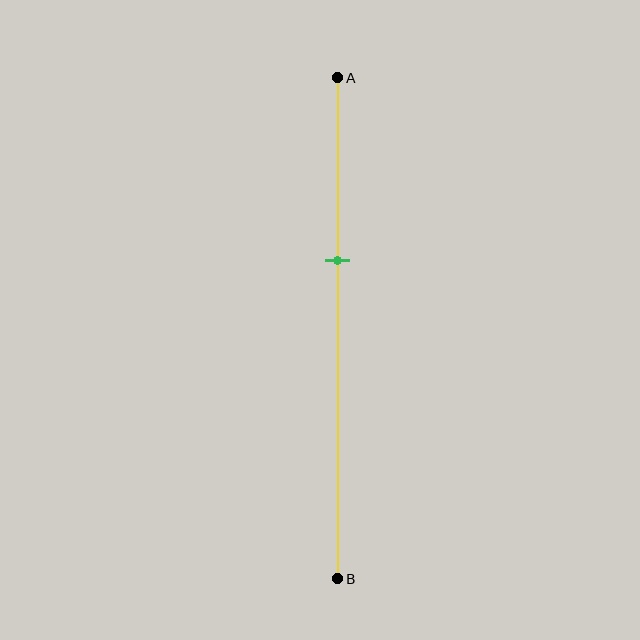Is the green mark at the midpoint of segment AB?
No, the mark is at about 35% from A, not at the 50% midpoint.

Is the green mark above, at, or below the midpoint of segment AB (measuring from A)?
The green mark is above the midpoint of segment AB.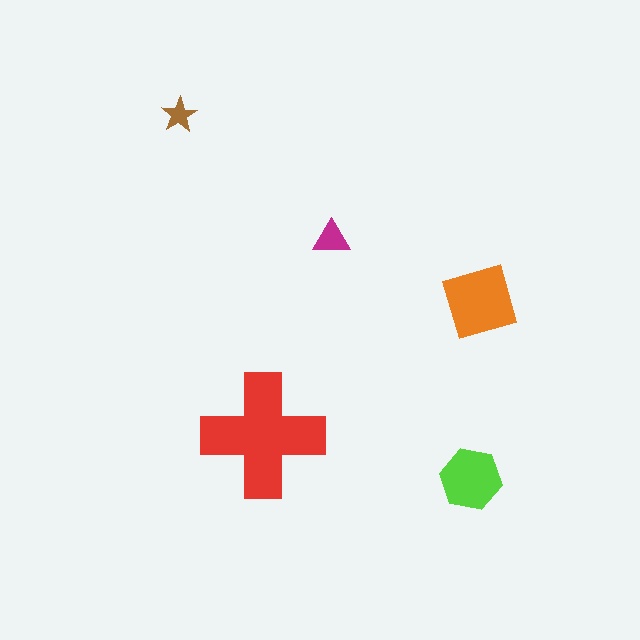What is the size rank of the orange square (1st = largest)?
2nd.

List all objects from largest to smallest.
The red cross, the orange square, the lime hexagon, the magenta triangle, the brown star.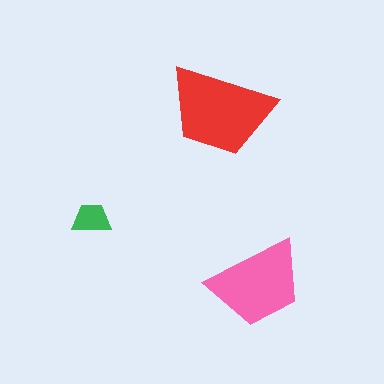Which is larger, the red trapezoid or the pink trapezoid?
The red one.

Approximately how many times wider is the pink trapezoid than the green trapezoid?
About 2.5 times wider.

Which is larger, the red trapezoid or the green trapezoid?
The red one.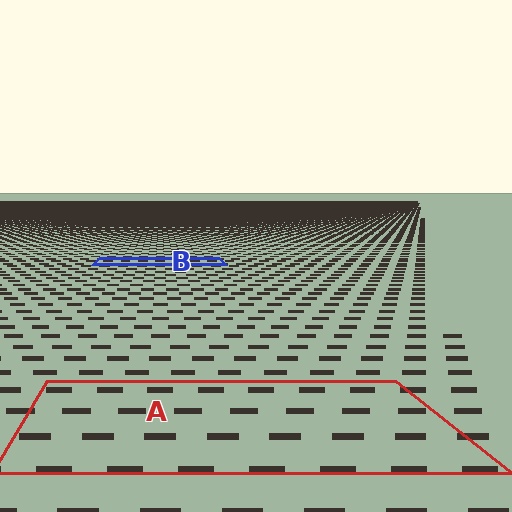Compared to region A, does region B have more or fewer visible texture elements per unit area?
Region B has more texture elements per unit area — they are packed more densely because it is farther away.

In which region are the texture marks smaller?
The texture marks are smaller in region B, because it is farther away.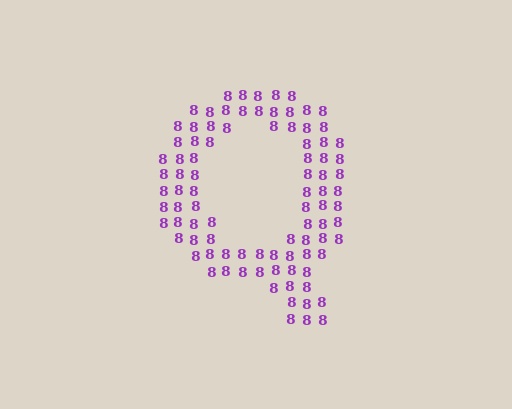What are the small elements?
The small elements are digit 8's.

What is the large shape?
The large shape is the letter Q.